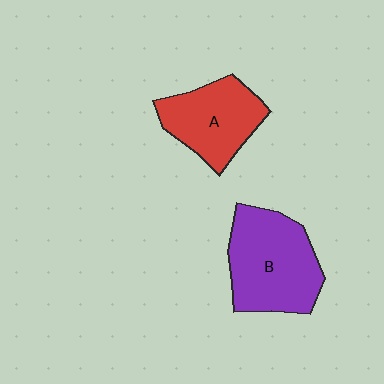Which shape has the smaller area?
Shape A (red).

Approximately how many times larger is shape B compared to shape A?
Approximately 1.3 times.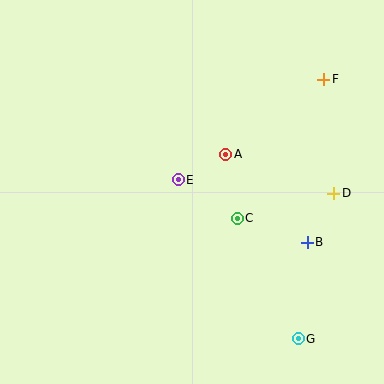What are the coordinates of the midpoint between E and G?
The midpoint between E and G is at (238, 259).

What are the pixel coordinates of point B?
Point B is at (307, 242).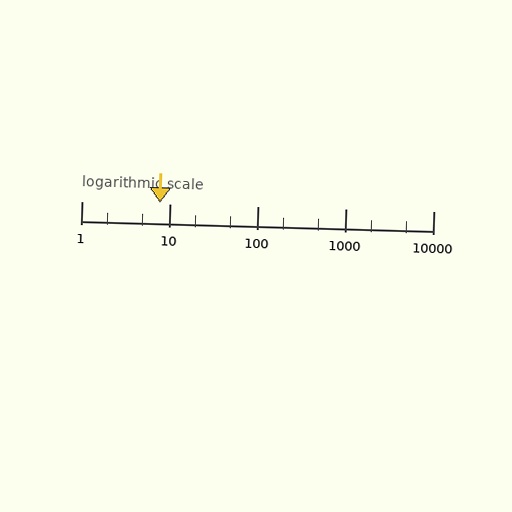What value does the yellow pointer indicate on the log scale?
The pointer indicates approximately 7.8.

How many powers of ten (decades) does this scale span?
The scale spans 4 decades, from 1 to 10000.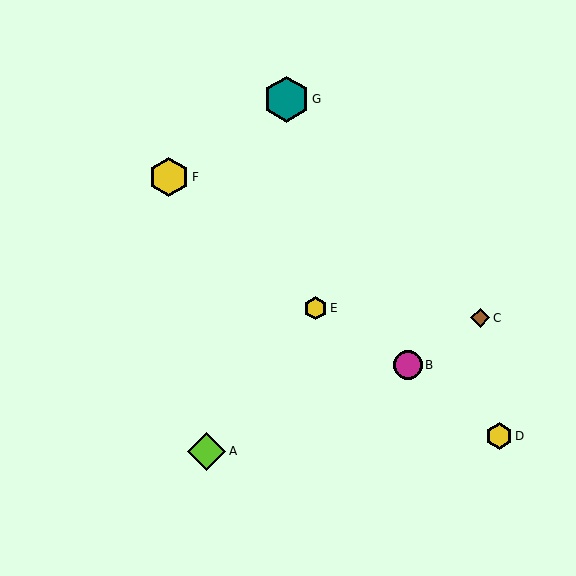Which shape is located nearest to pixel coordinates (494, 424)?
The yellow hexagon (labeled D) at (499, 436) is nearest to that location.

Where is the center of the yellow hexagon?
The center of the yellow hexagon is at (169, 177).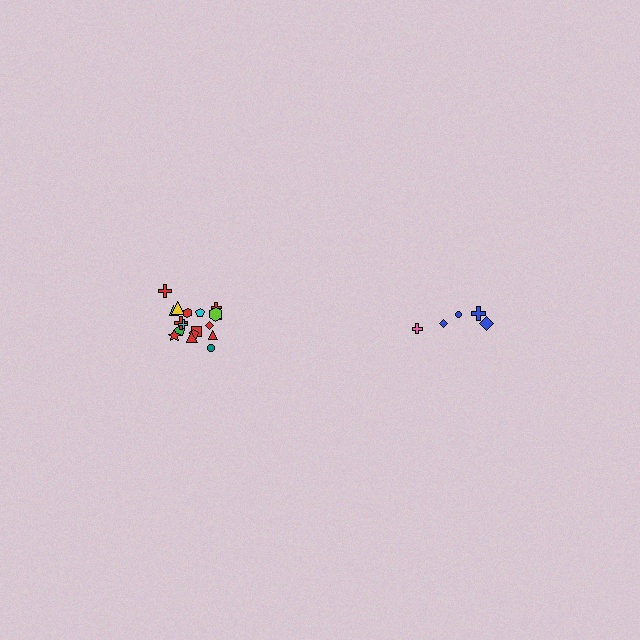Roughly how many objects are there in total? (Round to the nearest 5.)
Roughly 25 objects in total.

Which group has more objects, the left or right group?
The left group.